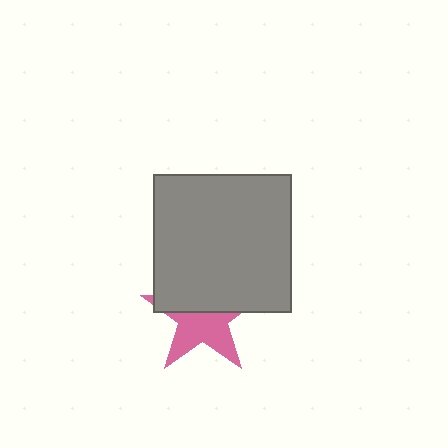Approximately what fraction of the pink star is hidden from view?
Roughly 49% of the pink star is hidden behind the gray square.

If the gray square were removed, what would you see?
You would see the complete pink star.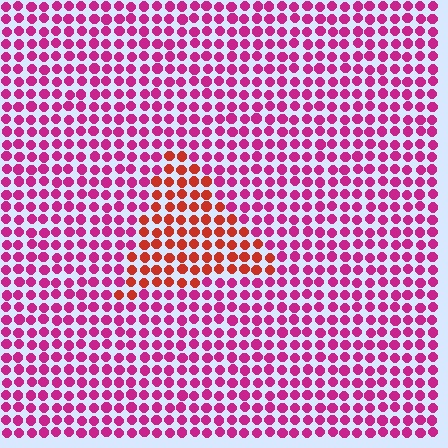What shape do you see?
I see a triangle.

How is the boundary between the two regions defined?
The boundary is defined purely by a slight shift in hue (about 43 degrees). Spacing, size, and orientation are identical on both sides.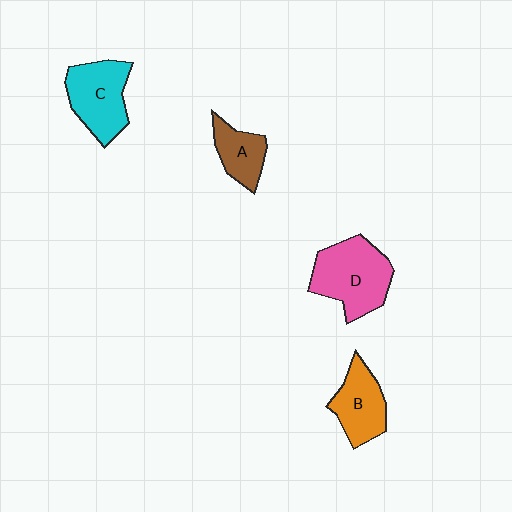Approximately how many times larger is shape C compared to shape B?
Approximately 1.2 times.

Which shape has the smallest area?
Shape A (brown).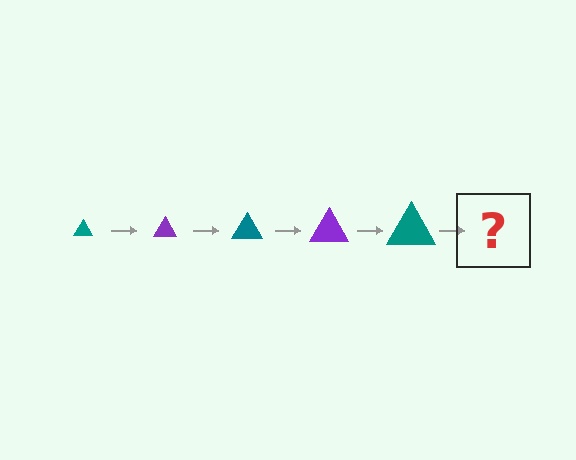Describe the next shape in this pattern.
It should be a purple triangle, larger than the previous one.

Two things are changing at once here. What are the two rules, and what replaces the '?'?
The two rules are that the triangle grows larger each step and the color cycles through teal and purple. The '?' should be a purple triangle, larger than the previous one.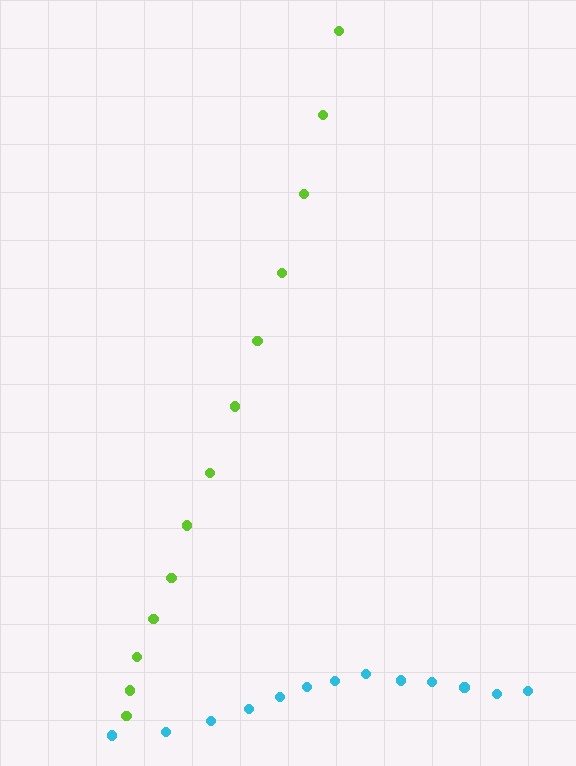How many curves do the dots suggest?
There are 2 distinct paths.